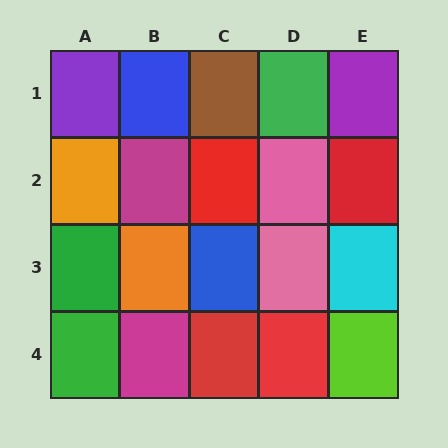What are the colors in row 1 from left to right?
Purple, blue, brown, green, purple.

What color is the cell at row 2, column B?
Magenta.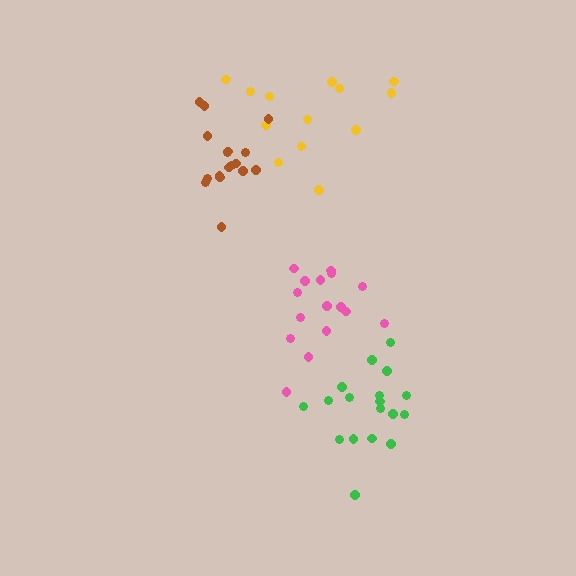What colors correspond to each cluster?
The clusters are colored: yellow, brown, pink, green.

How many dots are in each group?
Group 1: 13 dots, Group 2: 17 dots, Group 3: 16 dots, Group 4: 18 dots (64 total).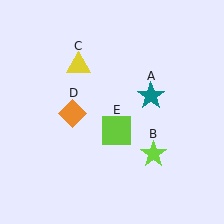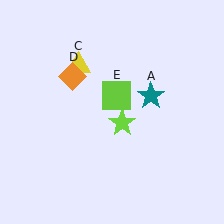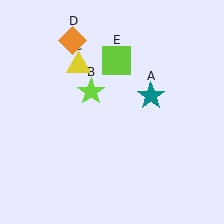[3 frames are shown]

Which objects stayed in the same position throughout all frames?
Teal star (object A) and yellow triangle (object C) remained stationary.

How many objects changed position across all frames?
3 objects changed position: lime star (object B), orange diamond (object D), lime square (object E).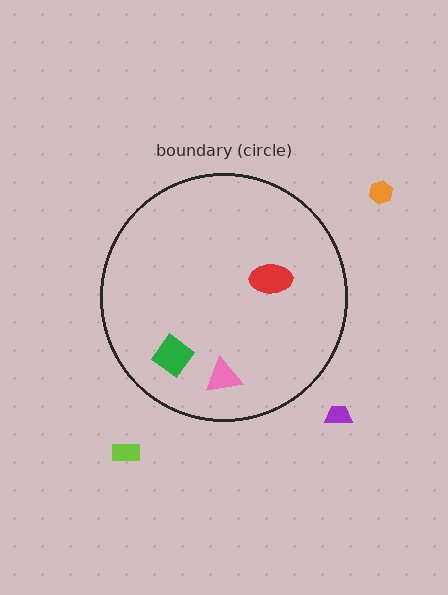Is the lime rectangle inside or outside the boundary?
Outside.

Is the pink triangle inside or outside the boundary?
Inside.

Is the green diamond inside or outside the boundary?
Inside.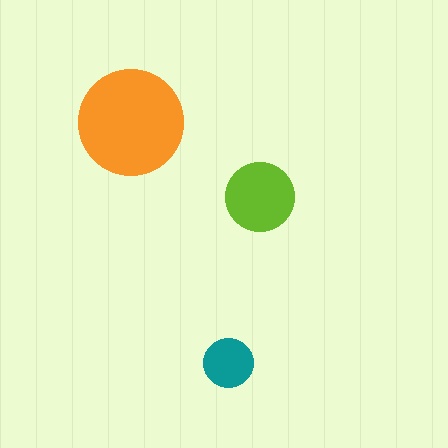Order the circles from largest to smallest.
the orange one, the lime one, the teal one.